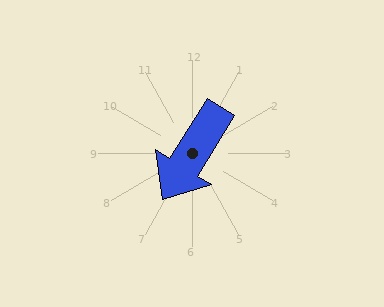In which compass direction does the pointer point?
Southwest.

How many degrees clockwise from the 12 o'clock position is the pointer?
Approximately 212 degrees.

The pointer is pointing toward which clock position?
Roughly 7 o'clock.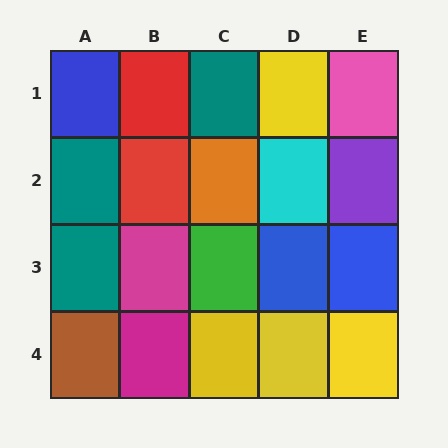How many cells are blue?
3 cells are blue.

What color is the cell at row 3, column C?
Green.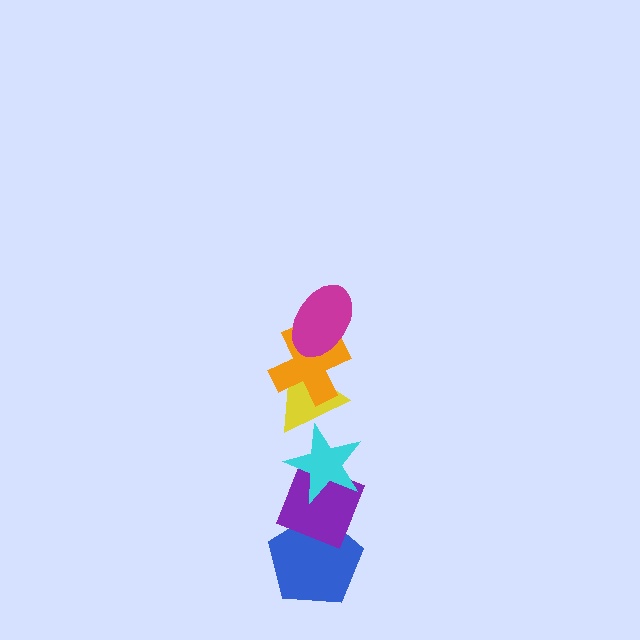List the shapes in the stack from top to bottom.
From top to bottom: the magenta ellipse, the orange cross, the yellow triangle, the cyan star, the purple diamond, the blue pentagon.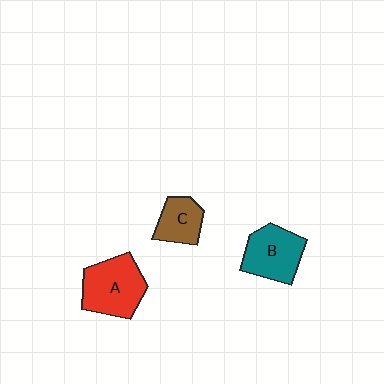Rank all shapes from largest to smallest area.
From largest to smallest: A (red), B (teal), C (brown).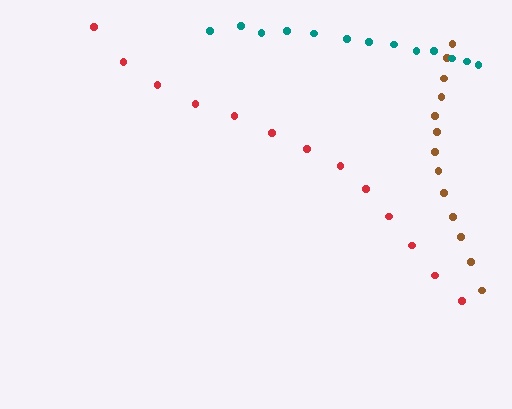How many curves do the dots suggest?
There are 3 distinct paths.